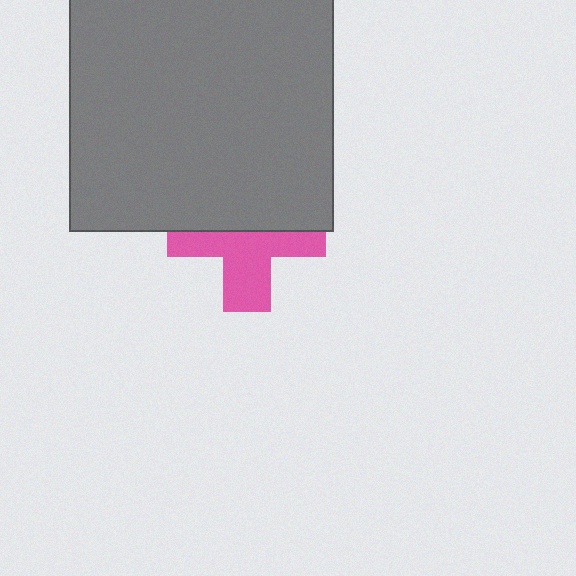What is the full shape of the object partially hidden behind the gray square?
The partially hidden object is a pink cross.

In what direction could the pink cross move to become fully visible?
The pink cross could move down. That would shift it out from behind the gray square entirely.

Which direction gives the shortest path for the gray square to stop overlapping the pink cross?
Moving up gives the shortest separation.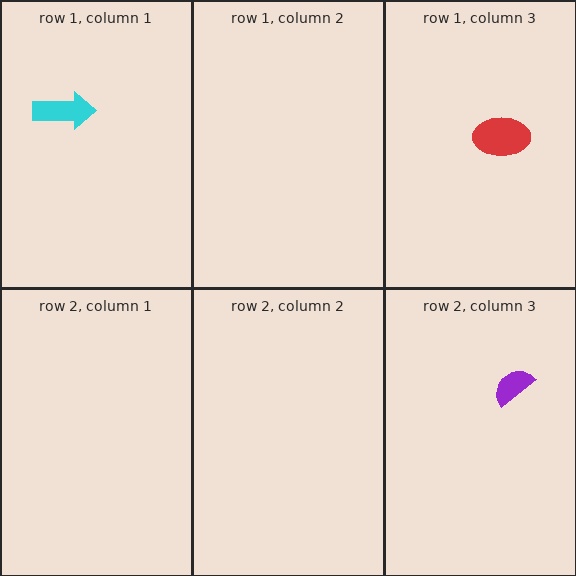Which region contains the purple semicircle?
The row 2, column 3 region.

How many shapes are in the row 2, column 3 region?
1.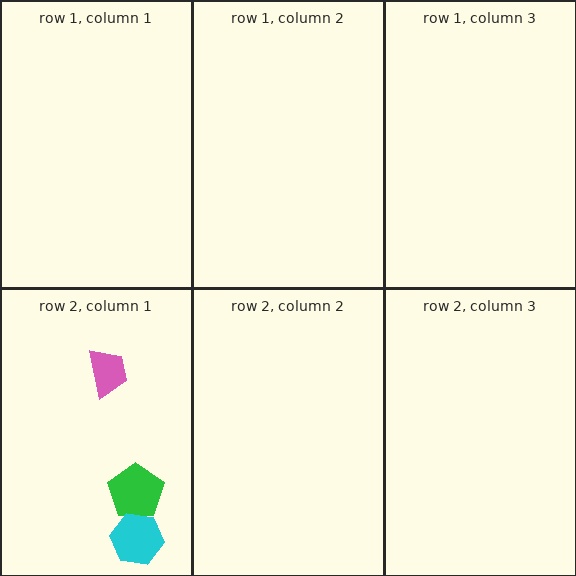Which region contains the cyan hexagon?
The row 2, column 1 region.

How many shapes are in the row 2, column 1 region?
3.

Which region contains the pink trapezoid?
The row 2, column 1 region.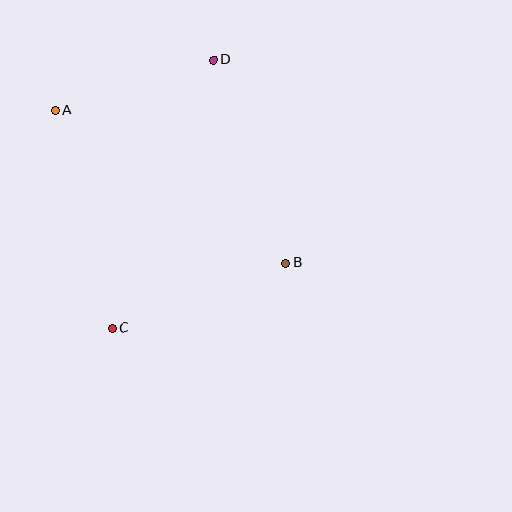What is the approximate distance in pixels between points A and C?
The distance between A and C is approximately 225 pixels.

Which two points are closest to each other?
Points A and D are closest to each other.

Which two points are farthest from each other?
Points C and D are farthest from each other.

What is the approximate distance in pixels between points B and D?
The distance between B and D is approximately 216 pixels.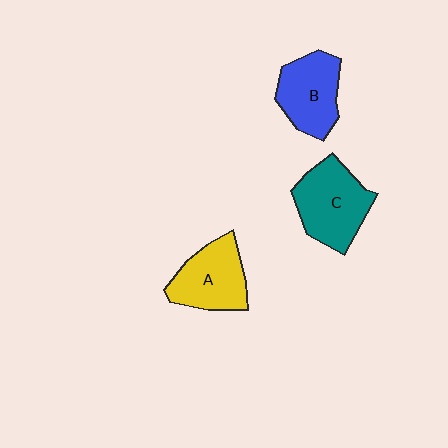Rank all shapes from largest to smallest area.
From largest to smallest: C (teal), A (yellow), B (blue).